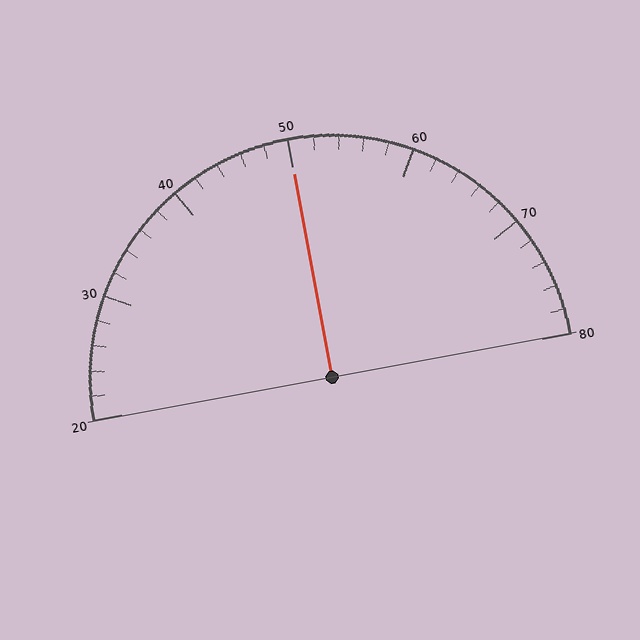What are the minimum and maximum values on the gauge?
The gauge ranges from 20 to 80.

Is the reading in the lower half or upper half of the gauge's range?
The reading is in the upper half of the range (20 to 80).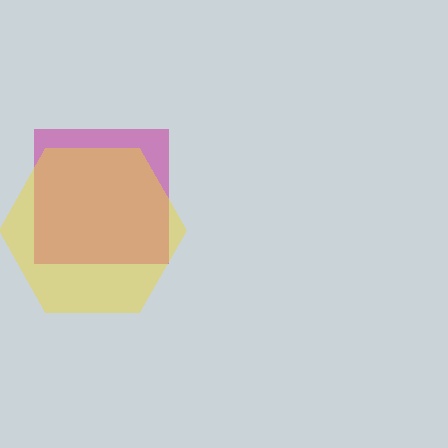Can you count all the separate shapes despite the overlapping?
Yes, there are 2 separate shapes.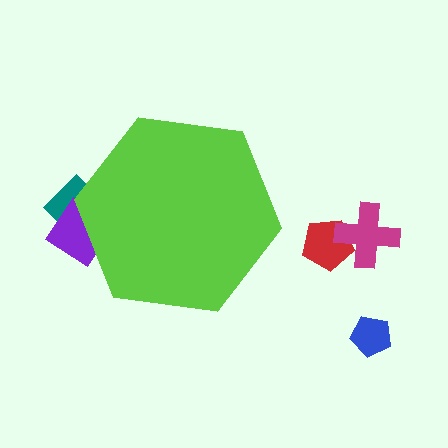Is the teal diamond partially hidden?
Yes, the teal diamond is partially hidden behind the lime hexagon.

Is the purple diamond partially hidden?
Yes, the purple diamond is partially hidden behind the lime hexagon.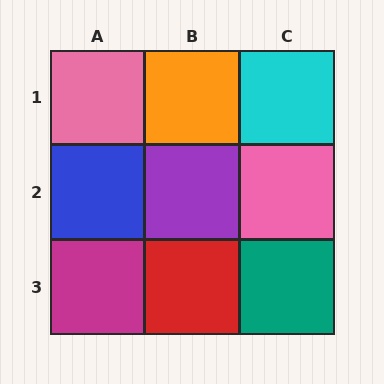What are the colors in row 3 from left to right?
Magenta, red, teal.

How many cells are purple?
1 cell is purple.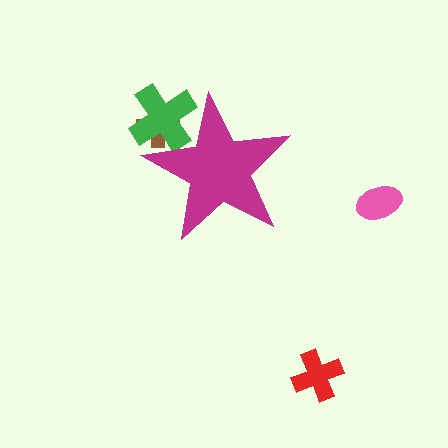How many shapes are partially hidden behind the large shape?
2 shapes are partially hidden.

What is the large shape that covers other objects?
A magenta star.